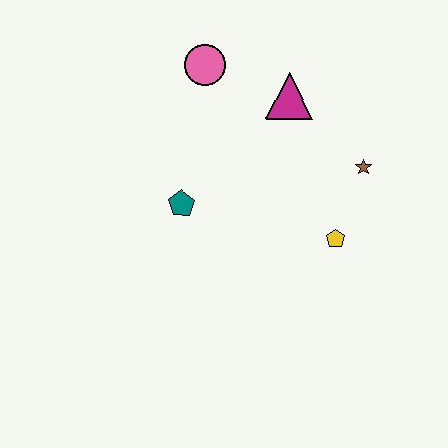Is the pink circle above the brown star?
Yes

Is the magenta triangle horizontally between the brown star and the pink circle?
Yes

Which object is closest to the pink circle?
The magenta triangle is closest to the pink circle.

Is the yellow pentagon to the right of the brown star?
No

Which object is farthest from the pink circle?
The yellow pentagon is farthest from the pink circle.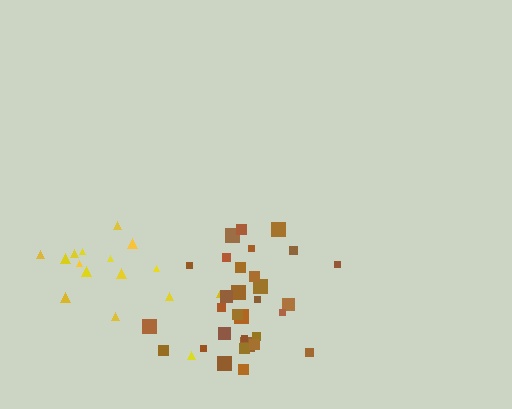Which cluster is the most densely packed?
Brown.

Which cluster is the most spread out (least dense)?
Yellow.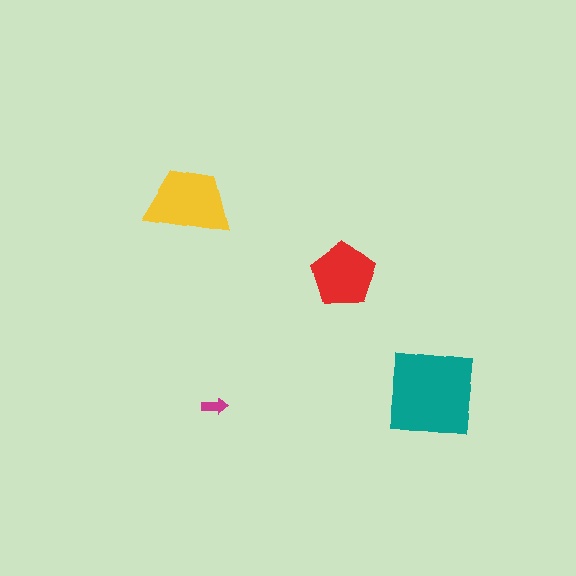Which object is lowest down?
The magenta arrow is bottommost.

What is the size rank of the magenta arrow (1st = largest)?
4th.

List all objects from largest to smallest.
The teal square, the yellow trapezoid, the red pentagon, the magenta arrow.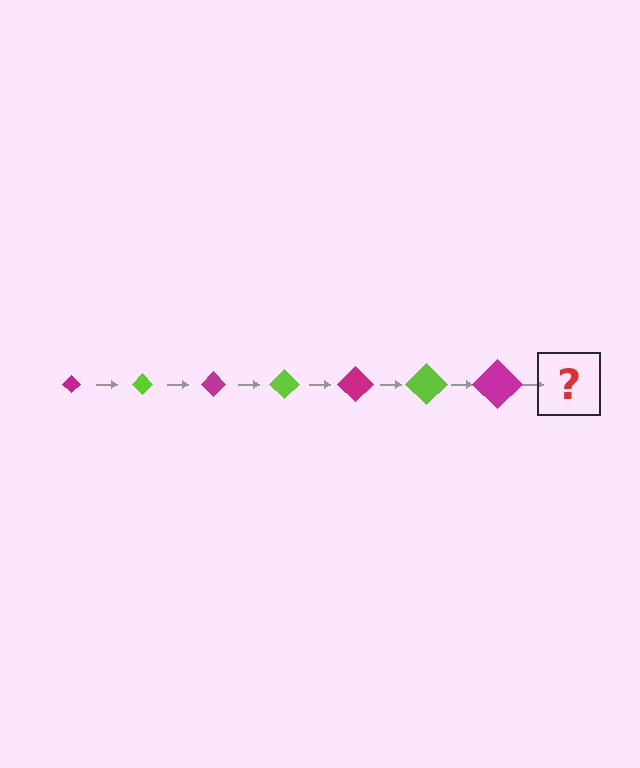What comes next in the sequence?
The next element should be a lime diamond, larger than the previous one.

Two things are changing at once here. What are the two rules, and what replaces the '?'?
The two rules are that the diamond grows larger each step and the color cycles through magenta and lime. The '?' should be a lime diamond, larger than the previous one.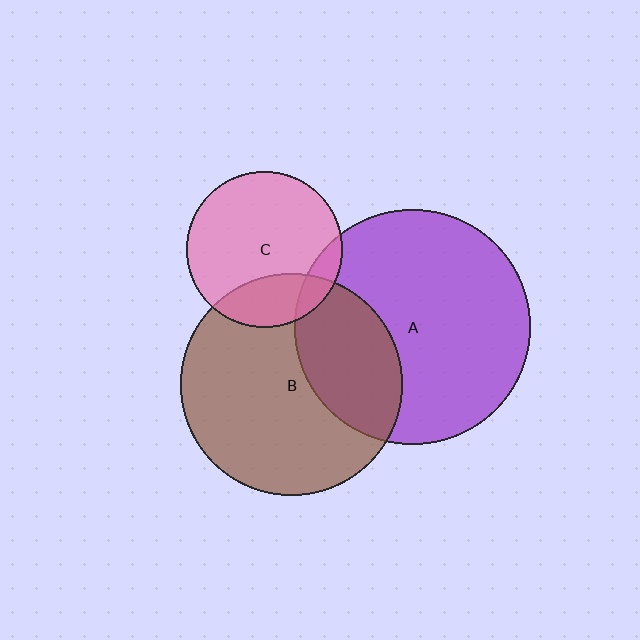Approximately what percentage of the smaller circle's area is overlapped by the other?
Approximately 25%.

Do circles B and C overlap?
Yes.